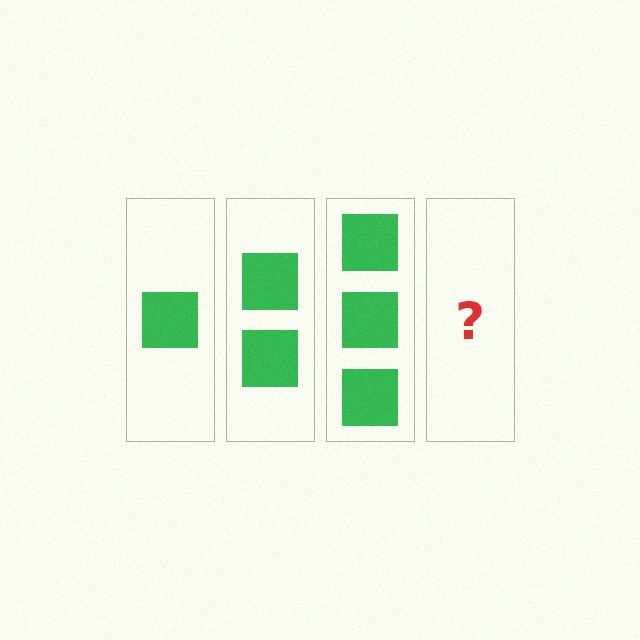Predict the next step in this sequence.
The next step is 4 squares.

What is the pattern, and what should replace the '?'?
The pattern is that each step adds one more square. The '?' should be 4 squares.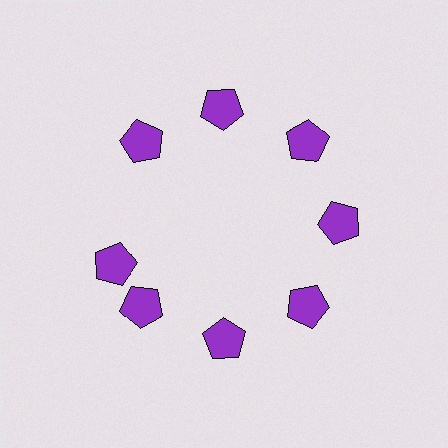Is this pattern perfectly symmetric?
No. The 8 purple pentagons are arranged in a ring, but one element near the 9 o'clock position is rotated out of alignment along the ring, breaking the 8-fold rotational symmetry.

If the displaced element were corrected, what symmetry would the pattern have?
It would have 8-fold rotational symmetry — the pattern would map onto itself every 45 degrees.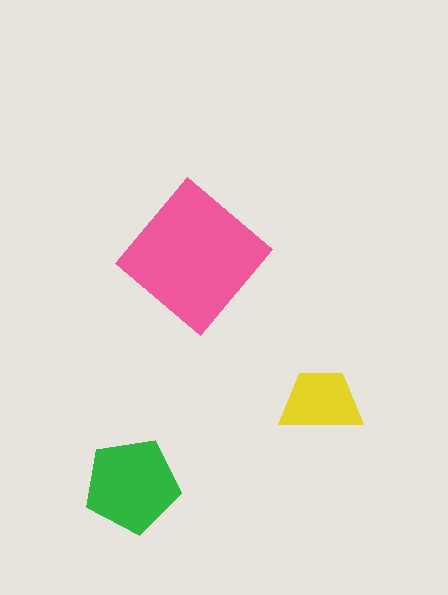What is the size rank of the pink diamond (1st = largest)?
1st.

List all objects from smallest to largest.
The yellow trapezoid, the green pentagon, the pink diamond.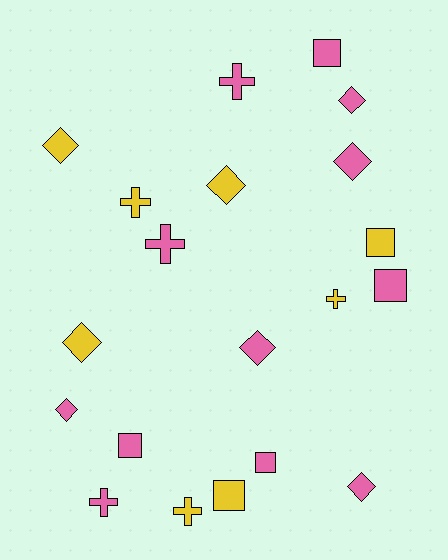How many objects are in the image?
There are 20 objects.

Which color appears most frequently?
Pink, with 12 objects.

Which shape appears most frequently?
Diamond, with 8 objects.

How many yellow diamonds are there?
There are 3 yellow diamonds.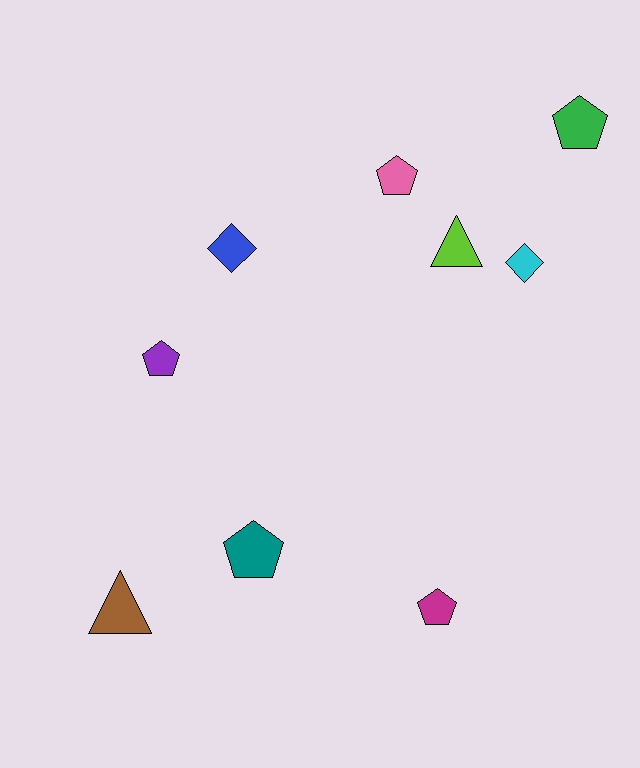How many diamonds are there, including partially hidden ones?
There are 2 diamonds.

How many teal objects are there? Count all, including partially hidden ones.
There is 1 teal object.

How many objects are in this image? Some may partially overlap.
There are 9 objects.